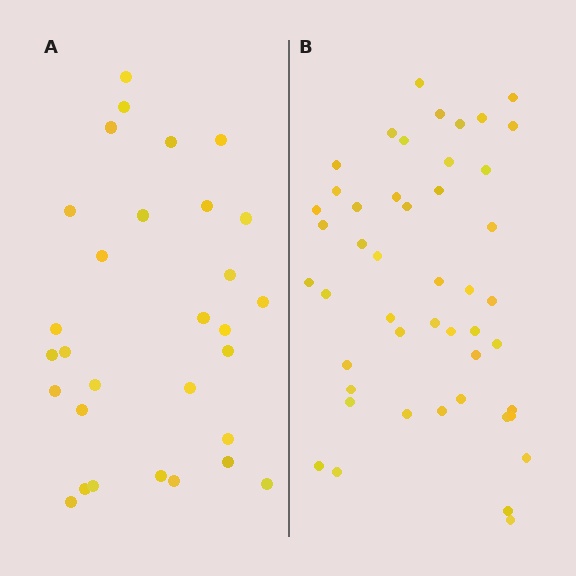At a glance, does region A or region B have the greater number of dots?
Region B (the right region) has more dots.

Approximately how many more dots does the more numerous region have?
Region B has approximately 15 more dots than region A.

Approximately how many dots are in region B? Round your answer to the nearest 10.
About 50 dots. (The exact count is 47, which rounds to 50.)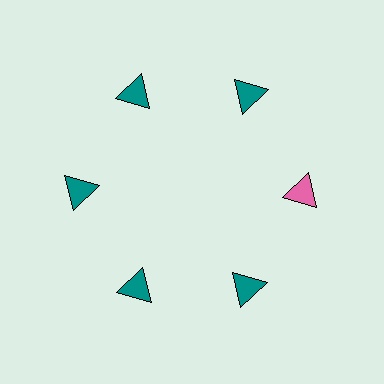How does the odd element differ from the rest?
It has a different color: pink instead of teal.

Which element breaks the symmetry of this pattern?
The pink triangle at roughly the 3 o'clock position breaks the symmetry. All other shapes are teal triangles.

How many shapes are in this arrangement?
There are 6 shapes arranged in a ring pattern.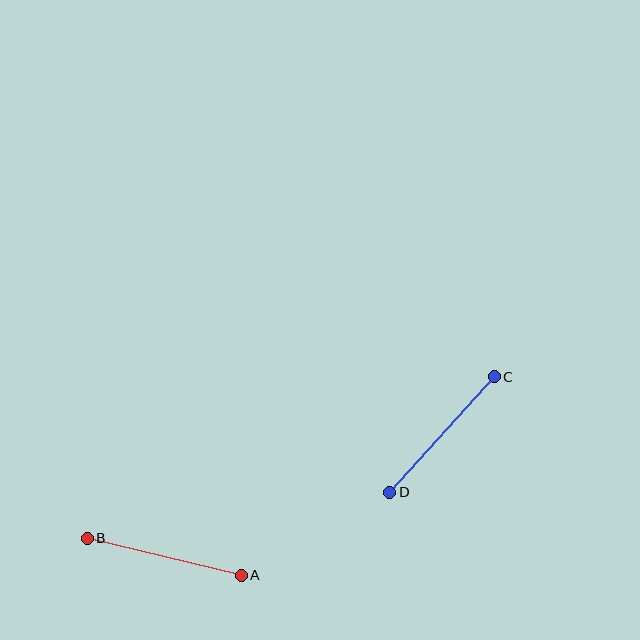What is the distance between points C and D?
The distance is approximately 156 pixels.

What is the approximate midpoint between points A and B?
The midpoint is at approximately (164, 557) pixels.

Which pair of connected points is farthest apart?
Points A and B are farthest apart.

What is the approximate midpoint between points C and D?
The midpoint is at approximately (442, 434) pixels.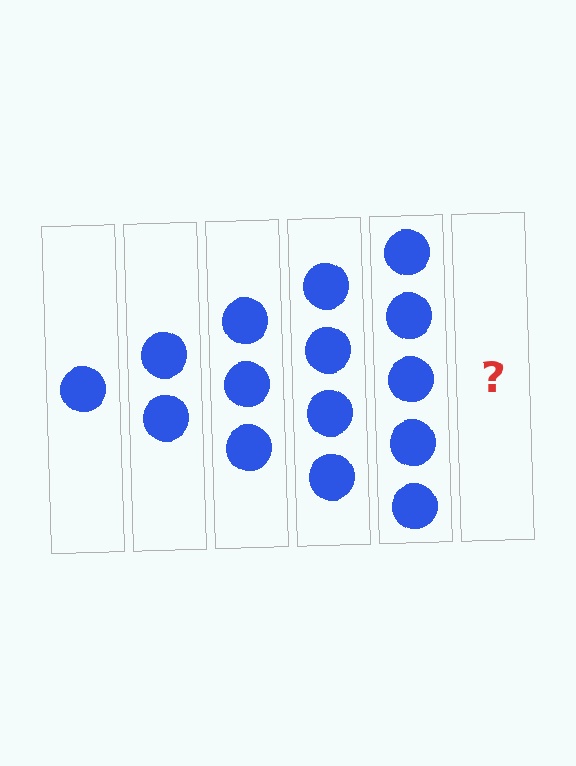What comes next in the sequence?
The next element should be 6 circles.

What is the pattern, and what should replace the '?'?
The pattern is that each step adds one more circle. The '?' should be 6 circles.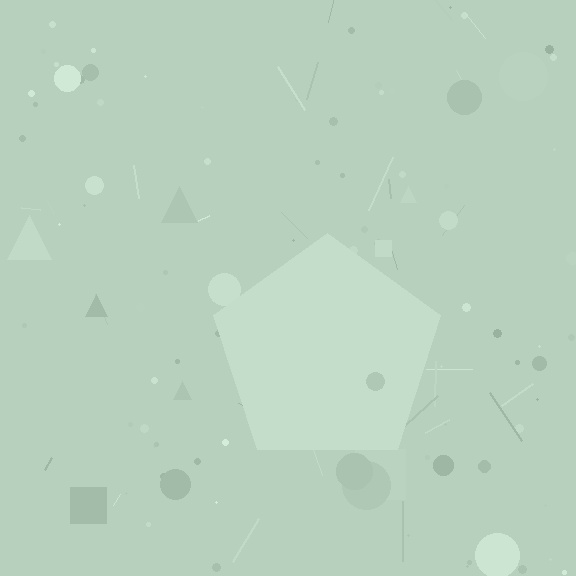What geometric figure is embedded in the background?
A pentagon is embedded in the background.